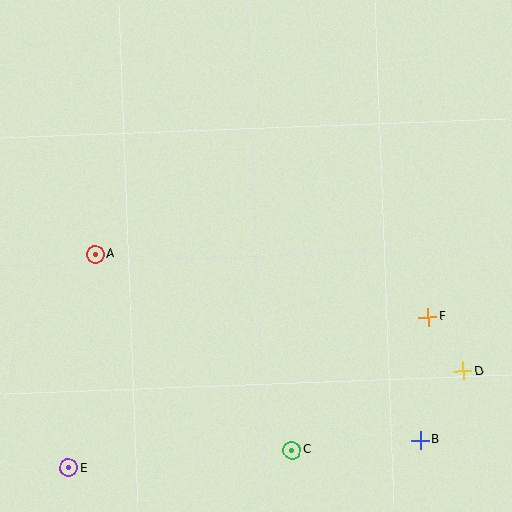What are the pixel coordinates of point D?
Point D is at (463, 371).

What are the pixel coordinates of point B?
Point B is at (420, 440).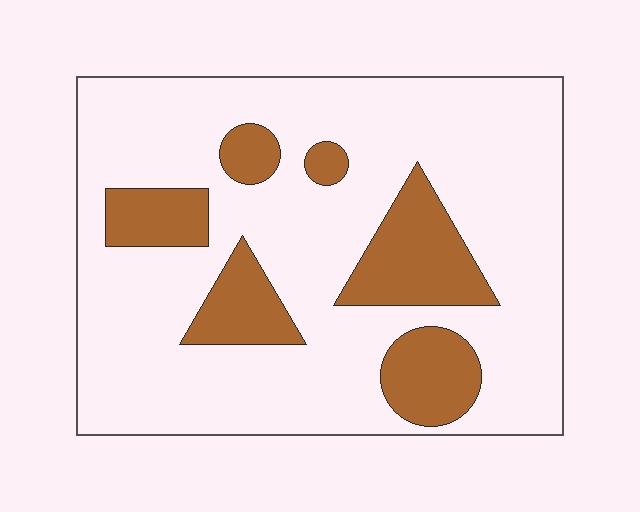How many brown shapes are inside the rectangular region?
6.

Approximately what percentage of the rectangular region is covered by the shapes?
Approximately 20%.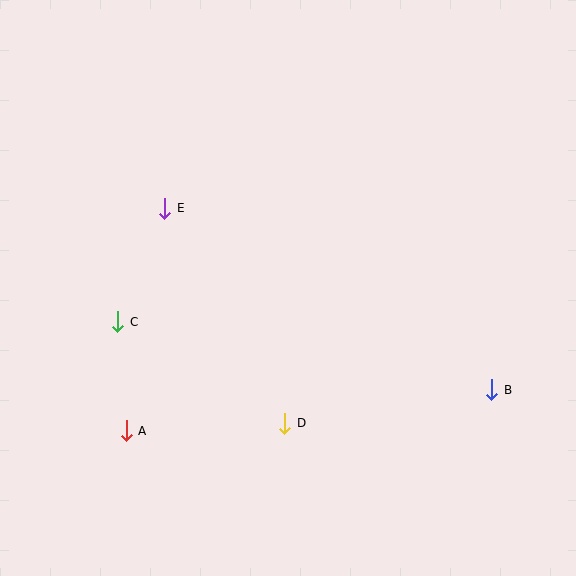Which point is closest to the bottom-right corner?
Point B is closest to the bottom-right corner.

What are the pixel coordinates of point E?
Point E is at (165, 208).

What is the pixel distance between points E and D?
The distance between E and D is 246 pixels.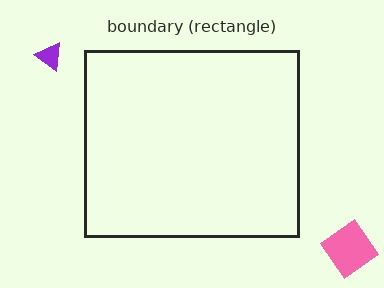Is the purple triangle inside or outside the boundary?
Outside.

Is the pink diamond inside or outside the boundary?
Outside.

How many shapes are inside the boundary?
0 inside, 2 outside.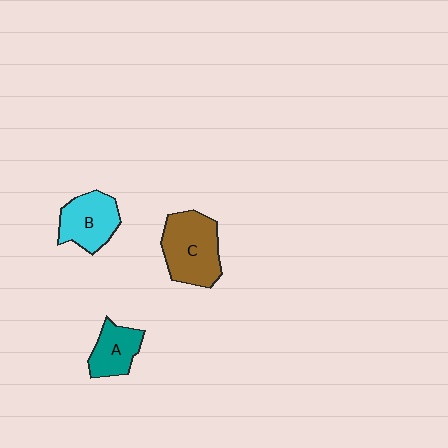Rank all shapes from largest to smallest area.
From largest to smallest: C (brown), B (cyan), A (teal).